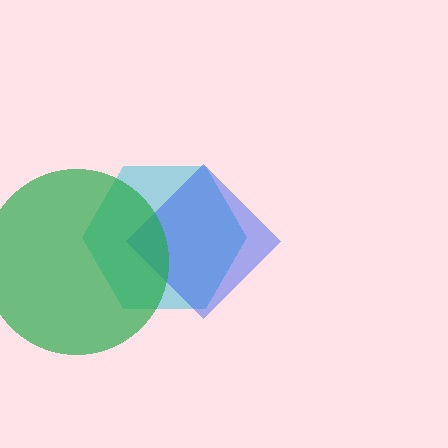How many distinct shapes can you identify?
There are 3 distinct shapes: a cyan hexagon, a blue diamond, a green circle.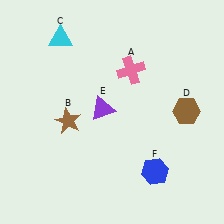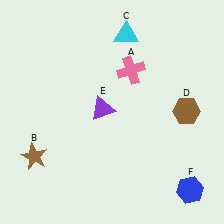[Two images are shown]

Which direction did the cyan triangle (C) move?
The cyan triangle (C) moved right.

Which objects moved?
The objects that moved are: the brown star (B), the cyan triangle (C), the blue hexagon (F).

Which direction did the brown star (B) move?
The brown star (B) moved down.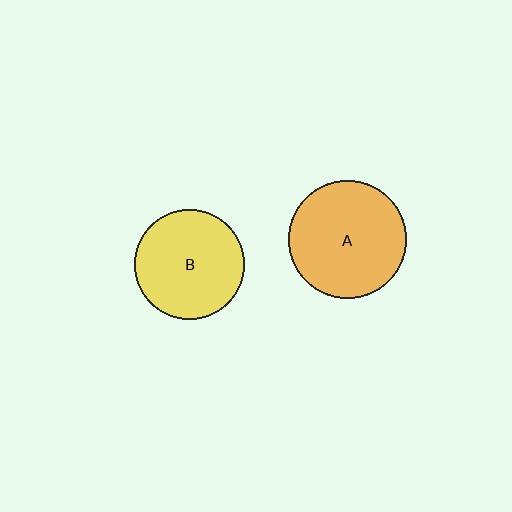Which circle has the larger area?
Circle A (orange).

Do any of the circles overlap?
No, none of the circles overlap.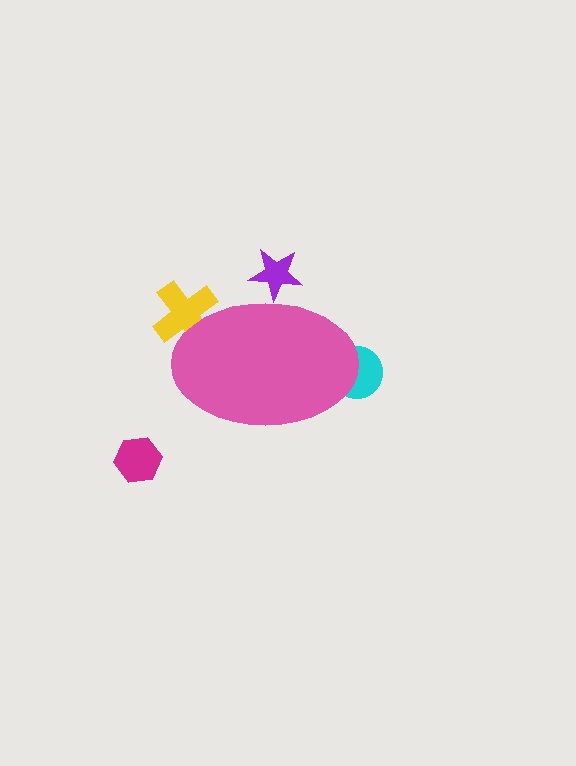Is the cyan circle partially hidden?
Yes, the cyan circle is partially hidden behind the pink ellipse.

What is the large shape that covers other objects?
A pink ellipse.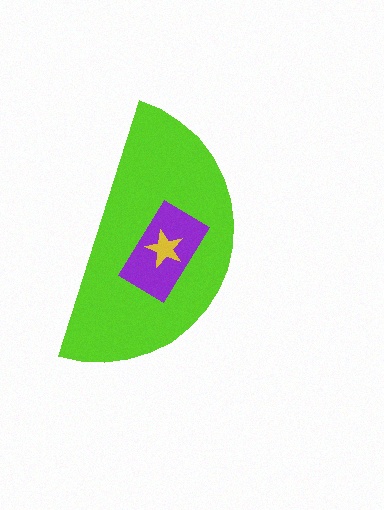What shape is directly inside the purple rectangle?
The yellow star.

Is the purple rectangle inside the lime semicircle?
Yes.